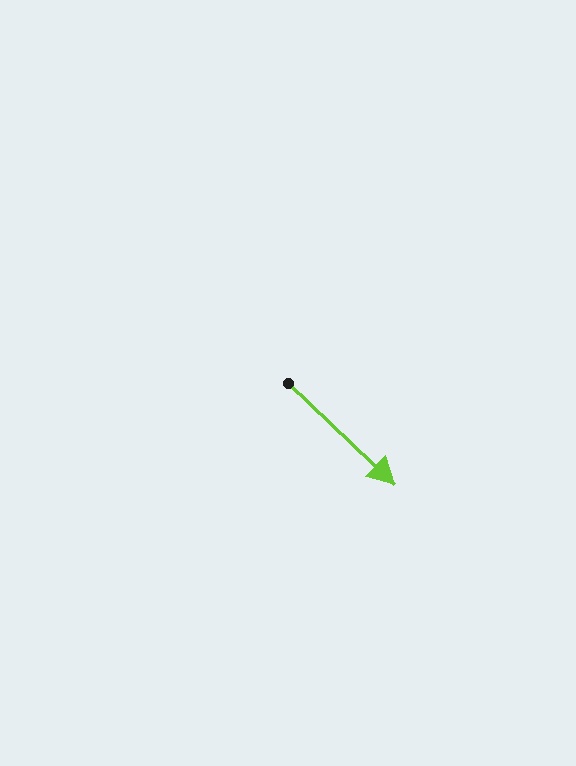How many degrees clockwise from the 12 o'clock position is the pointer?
Approximately 133 degrees.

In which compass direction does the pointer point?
Southeast.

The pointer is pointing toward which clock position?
Roughly 4 o'clock.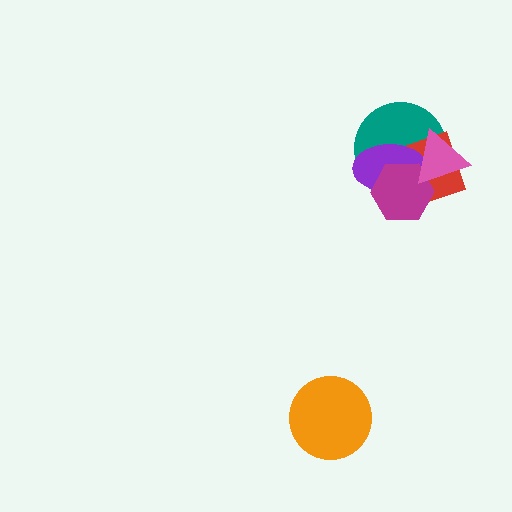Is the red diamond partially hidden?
Yes, it is partially covered by another shape.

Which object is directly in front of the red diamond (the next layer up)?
The purple ellipse is directly in front of the red diamond.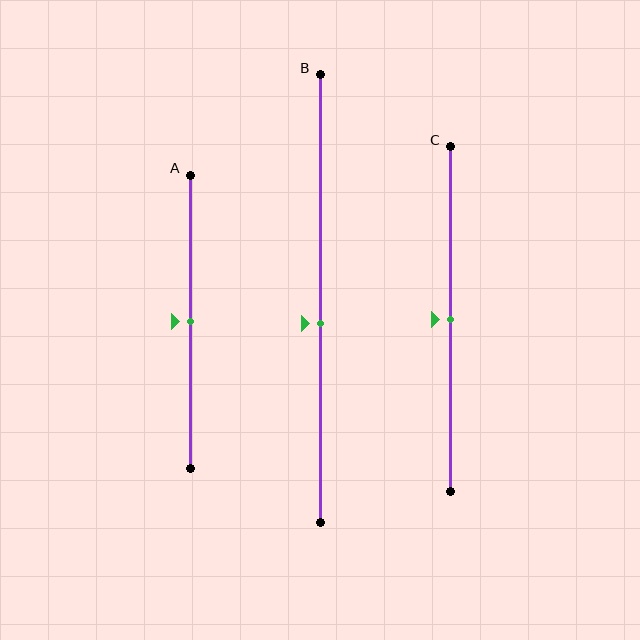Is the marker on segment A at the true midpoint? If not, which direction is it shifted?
Yes, the marker on segment A is at the true midpoint.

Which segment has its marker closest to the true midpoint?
Segment A has its marker closest to the true midpoint.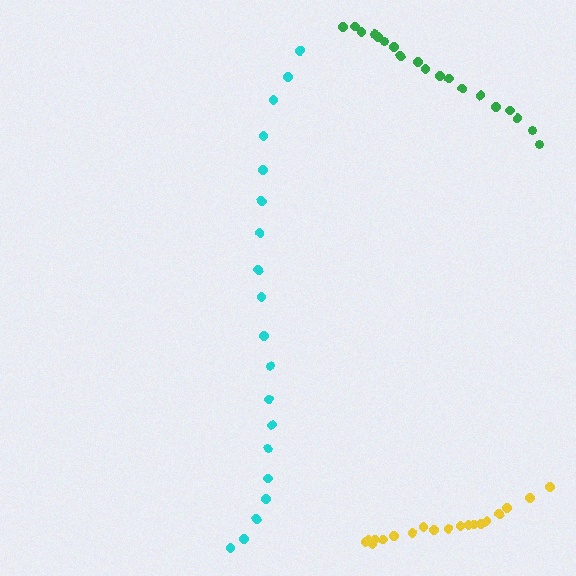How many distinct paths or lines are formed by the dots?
There are 3 distinct paths.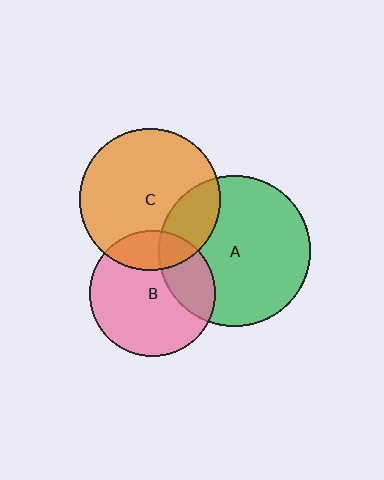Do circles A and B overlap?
Yes.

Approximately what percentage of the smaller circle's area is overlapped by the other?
Approximately 25%.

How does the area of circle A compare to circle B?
Approximately 1.5 times.